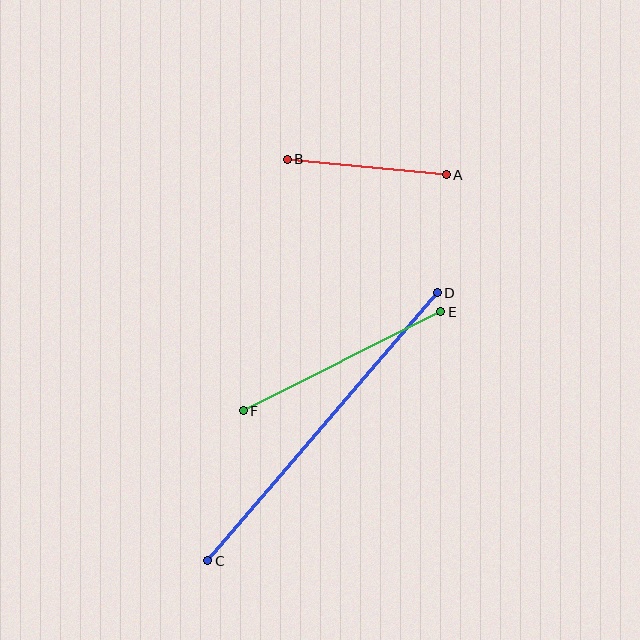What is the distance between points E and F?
The distance is approximately 221 pixels.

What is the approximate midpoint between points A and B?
The midpoint is at approximately (367, 167) pixels.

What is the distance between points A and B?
The distance is approximately 160 pixels.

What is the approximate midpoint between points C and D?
The midpoint is at approximately (323, 427) pixels.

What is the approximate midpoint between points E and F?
The midpoint is at approximately (342, 361) pixels.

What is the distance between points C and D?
The distance is approximately 353 pixels.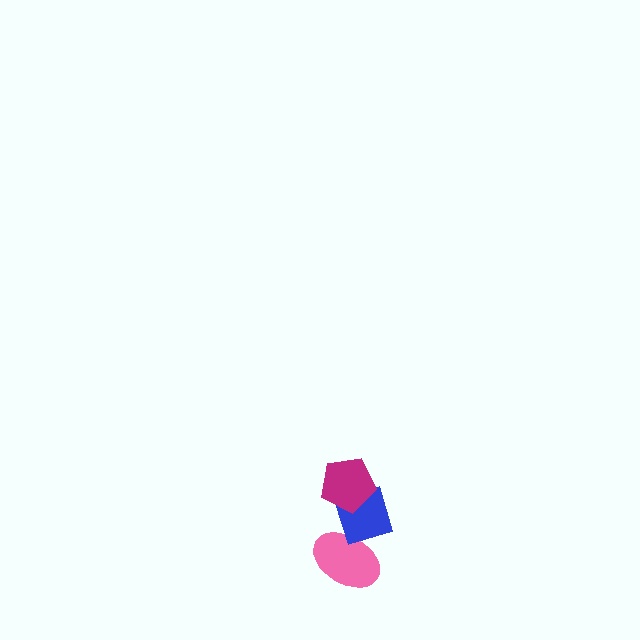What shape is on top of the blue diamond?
The magenta pentagon is on top of the blue diamond.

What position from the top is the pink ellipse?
The pink ellipse is 3rd from the top.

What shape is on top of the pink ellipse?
The blue diamond is on top of the pink ellipse.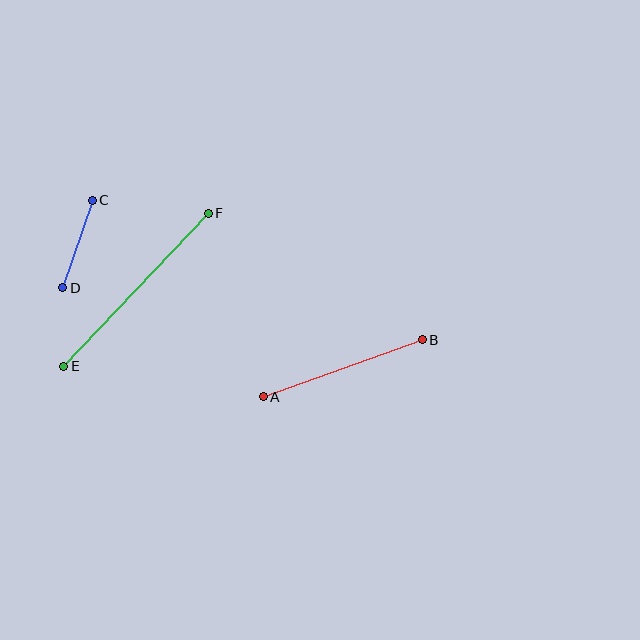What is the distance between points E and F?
The distance is approximately 210 pixels.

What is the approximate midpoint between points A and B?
The midpoint is at approximately (343, 368) pixels.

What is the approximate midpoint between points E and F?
The midpoint is at approximately (136, 290) pixels.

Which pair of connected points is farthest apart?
Points E and F are farthest apart.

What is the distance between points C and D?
The distance is approximately 92 pixels.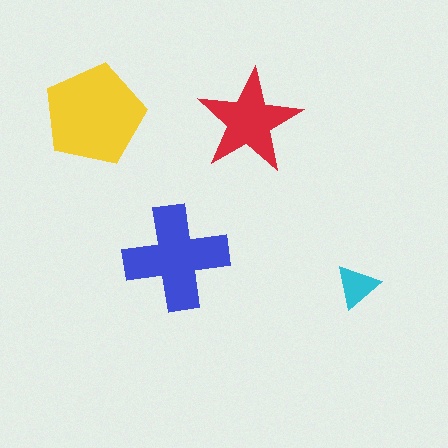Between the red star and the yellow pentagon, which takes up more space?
The yellow pentagon.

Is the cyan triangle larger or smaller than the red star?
Smaller.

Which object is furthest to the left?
The yellow pentagon is leftmost.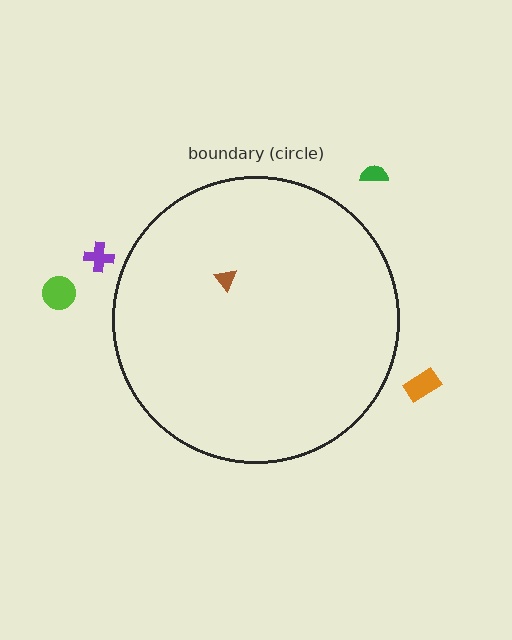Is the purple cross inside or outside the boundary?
Outside.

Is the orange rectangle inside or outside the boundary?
Outside.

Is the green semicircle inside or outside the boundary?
Outside.